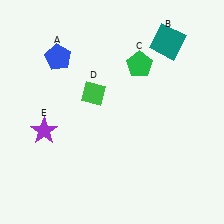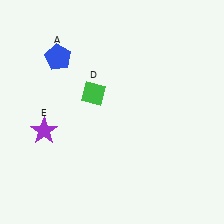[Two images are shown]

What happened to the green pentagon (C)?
The green pentagon (C) was removed in Image 2. It was in the top-right area of Image 1.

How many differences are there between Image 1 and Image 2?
There are 2 differences between the two images.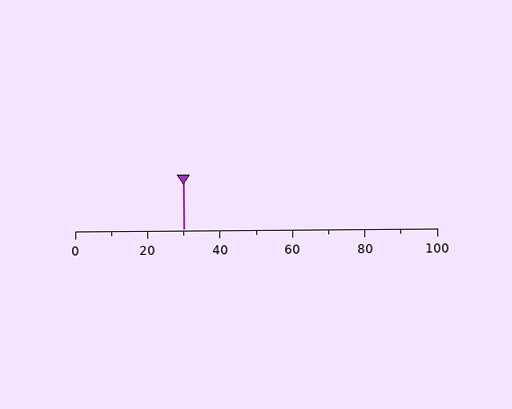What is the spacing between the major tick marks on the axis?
The major ticks are spaced 20 apart.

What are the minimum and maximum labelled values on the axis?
The axis runs from 0 to 100.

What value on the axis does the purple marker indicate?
The marker indicates approximately 30.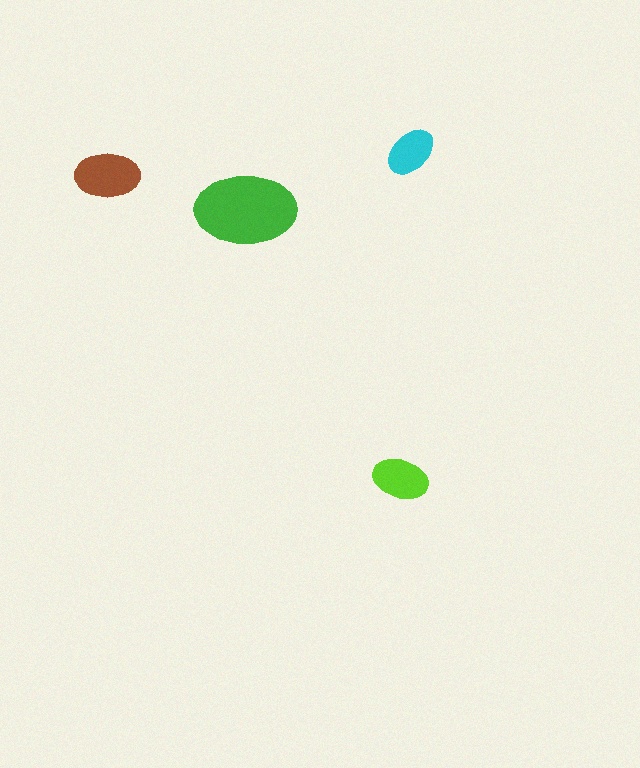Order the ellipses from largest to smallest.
the green one, the brown one, the lime one, the cyan one.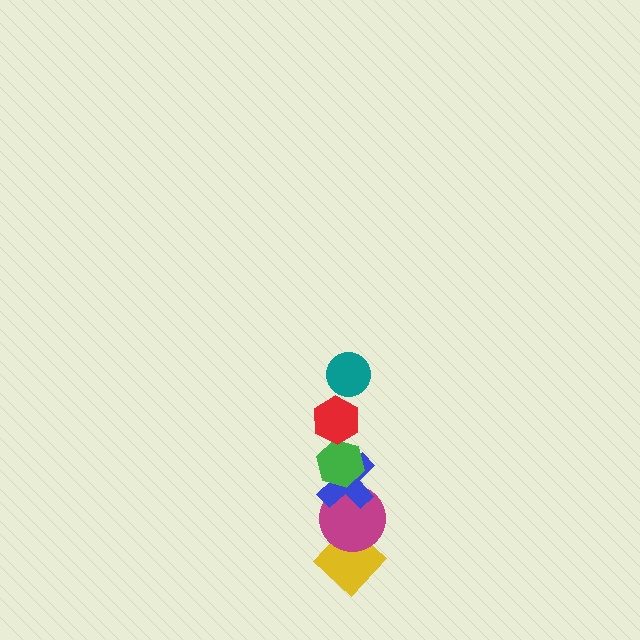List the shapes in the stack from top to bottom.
From top to bottom: the teal circle, the red hexagon, the green hexagon, the blue cross, the magenta circle, the yellow diamond.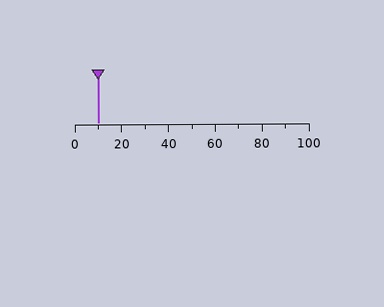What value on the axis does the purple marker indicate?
The marker indicates approximately 10.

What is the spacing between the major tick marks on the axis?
The major ticks are spaced 20 apart.